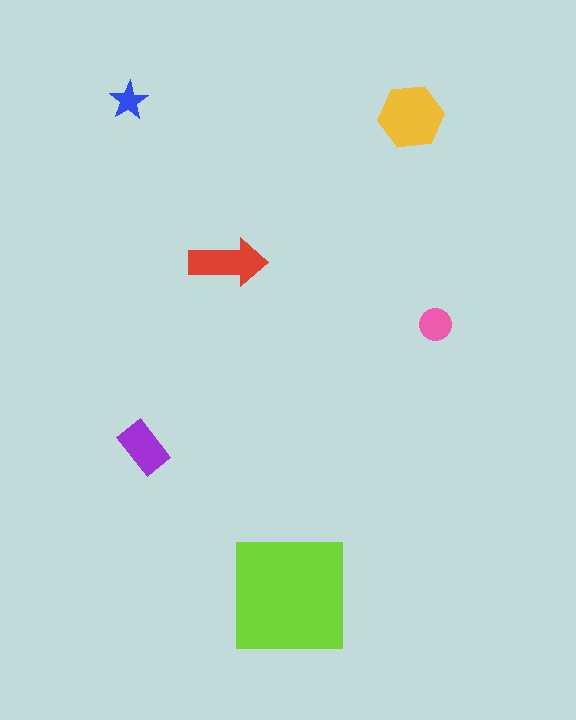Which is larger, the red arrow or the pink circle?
The red arrow.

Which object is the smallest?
The blue star.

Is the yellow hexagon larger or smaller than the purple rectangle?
Larger.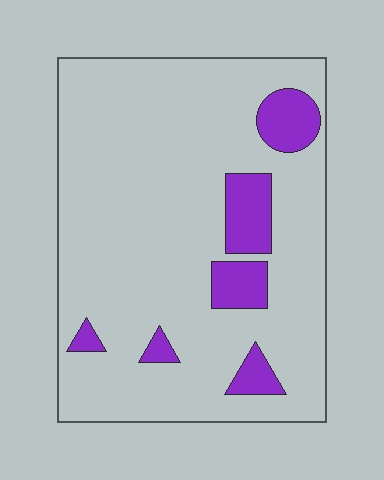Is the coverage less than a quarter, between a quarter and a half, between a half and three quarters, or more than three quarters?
Less than a quarter.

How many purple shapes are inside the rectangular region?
6.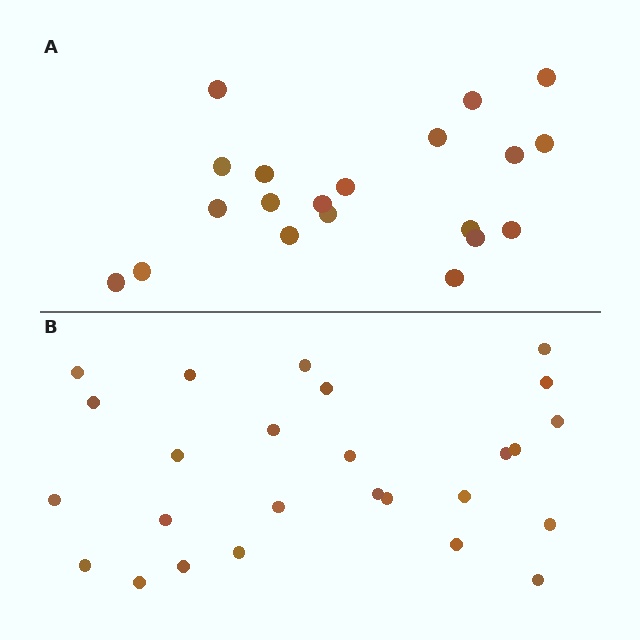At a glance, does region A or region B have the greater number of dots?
Region B (the bottom region) has more dots.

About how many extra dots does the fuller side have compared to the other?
Region B has about 6 more dots than region A.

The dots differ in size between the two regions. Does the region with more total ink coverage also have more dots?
No. Region A has more total ink coverage because its dots are larger, but region B actually contains more individual dots. Total area can be misleading — the number of items is what matters here.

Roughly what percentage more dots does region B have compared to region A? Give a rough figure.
About 30% more.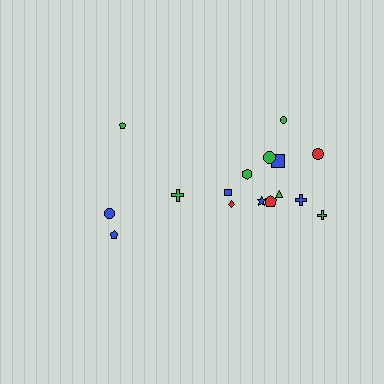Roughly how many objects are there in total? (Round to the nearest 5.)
Roughly 15 objects in total.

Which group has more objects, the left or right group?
The right group.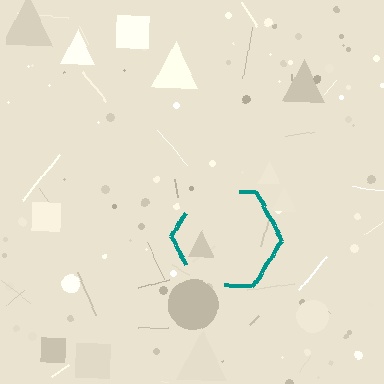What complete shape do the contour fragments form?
The contour fragments form a hexagon.